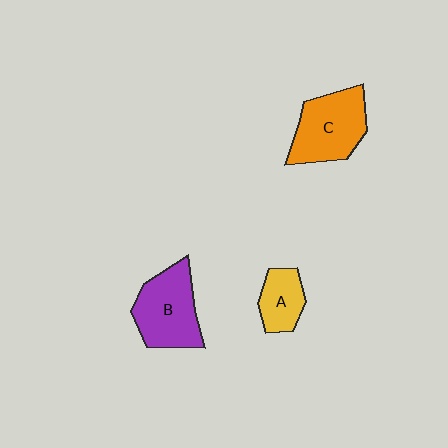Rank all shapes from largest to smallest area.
From largest to smallest: C (orange), B (purple), A (yellow).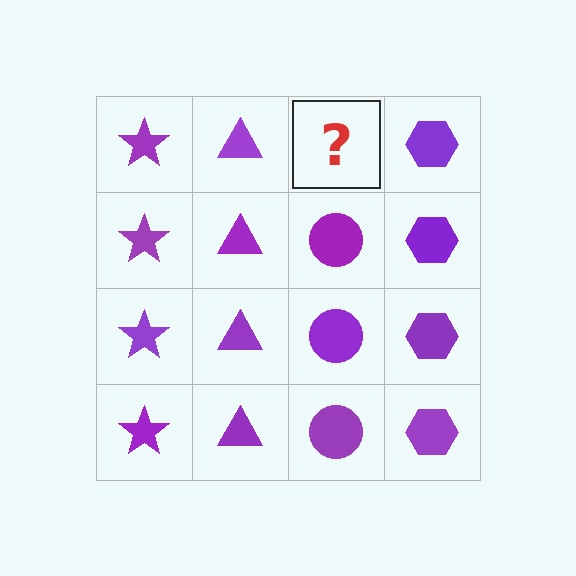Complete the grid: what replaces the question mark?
The question mark should be replaced with a purple circle.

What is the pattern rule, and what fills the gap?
The rule is that each column has a consistent shape. The gap should be filled with a purple circle.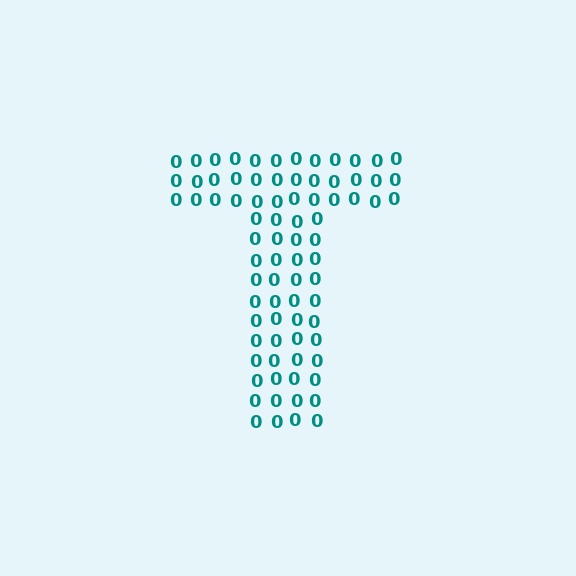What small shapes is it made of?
It is made of small digit 0's.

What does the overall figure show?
The overall figure shows the letter T.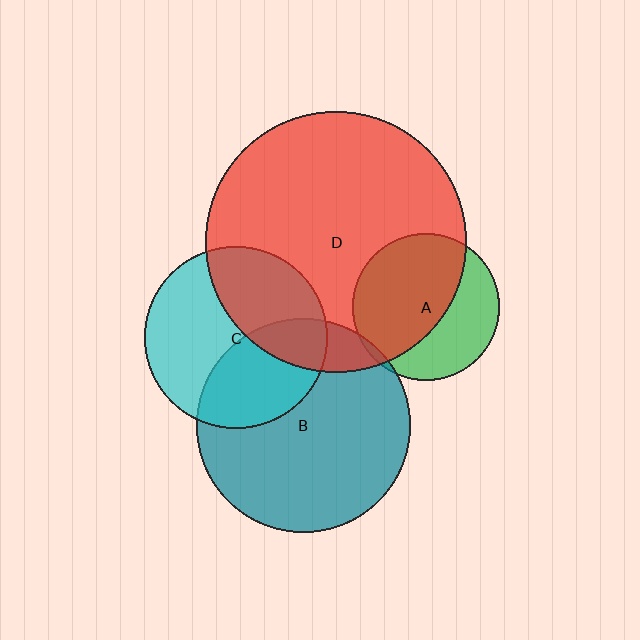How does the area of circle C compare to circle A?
Approximately 1.6 times.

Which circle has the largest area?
Circle D (red).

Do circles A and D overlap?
Yes.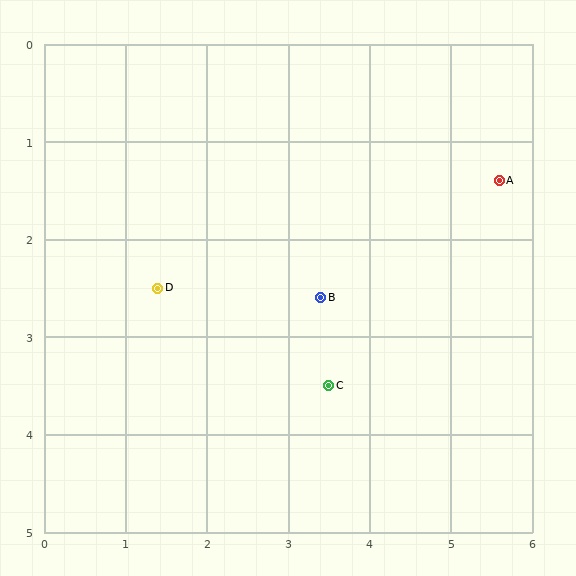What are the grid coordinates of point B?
Point B is at approximately (3.4, 2.6).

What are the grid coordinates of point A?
Point A is at approximately (5.6, 1.4).